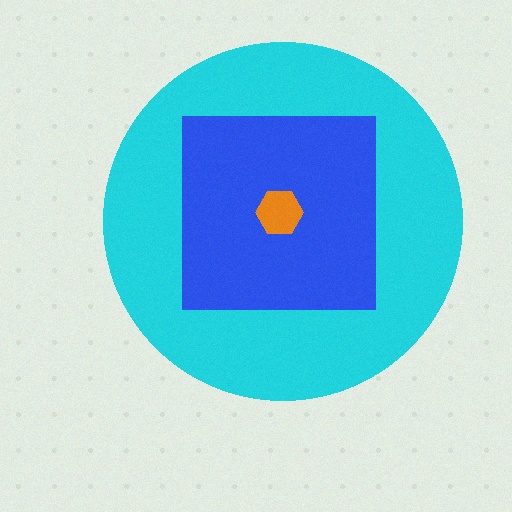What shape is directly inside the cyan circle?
The blue square.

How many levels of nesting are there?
3.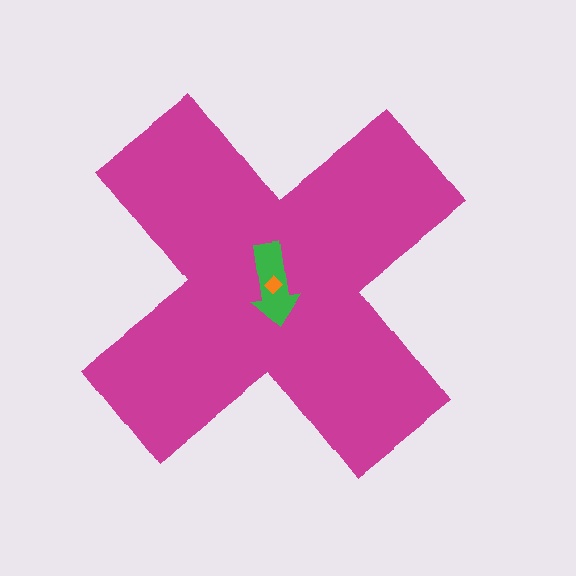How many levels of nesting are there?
3.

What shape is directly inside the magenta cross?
The green arrow.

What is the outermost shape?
The magenta cross.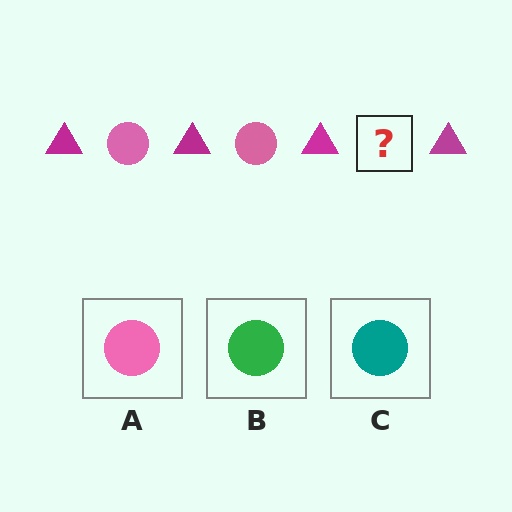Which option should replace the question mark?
Option A.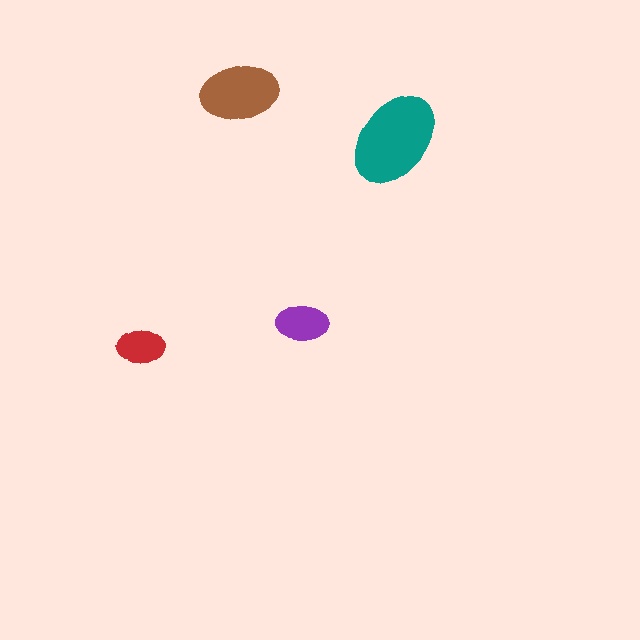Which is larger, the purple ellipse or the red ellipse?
The purple one.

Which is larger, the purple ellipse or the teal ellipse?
The teal one.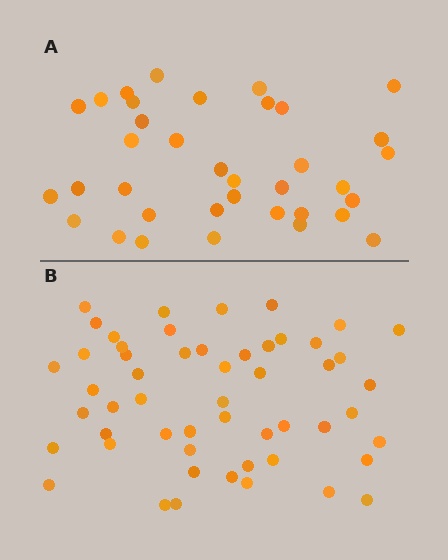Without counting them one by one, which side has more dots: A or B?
Region B (the bottom region) has more dots.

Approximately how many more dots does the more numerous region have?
Region B has approximately 15 more dots than region A.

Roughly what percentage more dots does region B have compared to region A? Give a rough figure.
About 45% more.